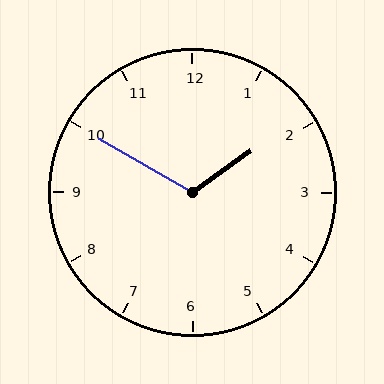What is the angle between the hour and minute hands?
Approximately 115 degrees.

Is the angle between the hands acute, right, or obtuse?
It is obtuse.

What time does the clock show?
1:50.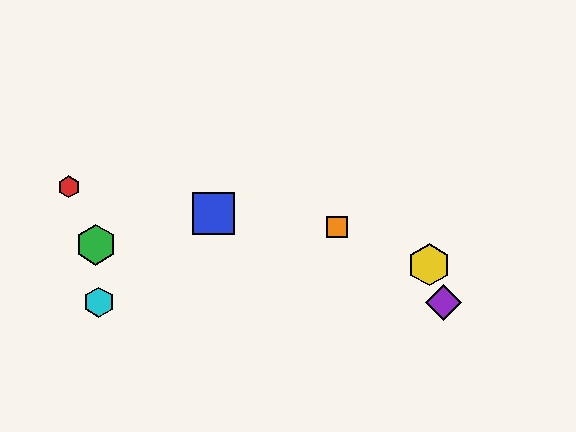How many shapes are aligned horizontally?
2 shapes (the purple diamond, the cyan hexagon) are aligned horizontally.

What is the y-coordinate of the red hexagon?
The red hexagon is at y≈187.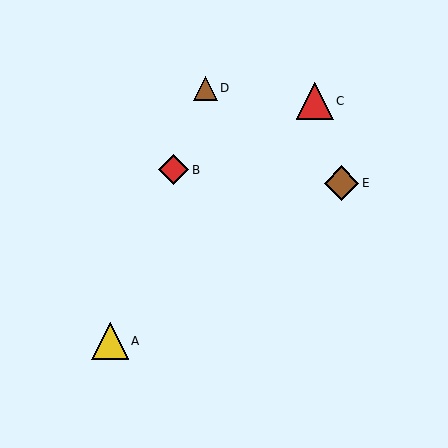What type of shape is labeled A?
Shape A is a yellow triangle.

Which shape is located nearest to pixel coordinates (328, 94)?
The red triangle (labeled C) at (315, 101) is nearest to that location.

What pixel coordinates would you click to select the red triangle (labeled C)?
Click at (315, 101) to select the red triangle C.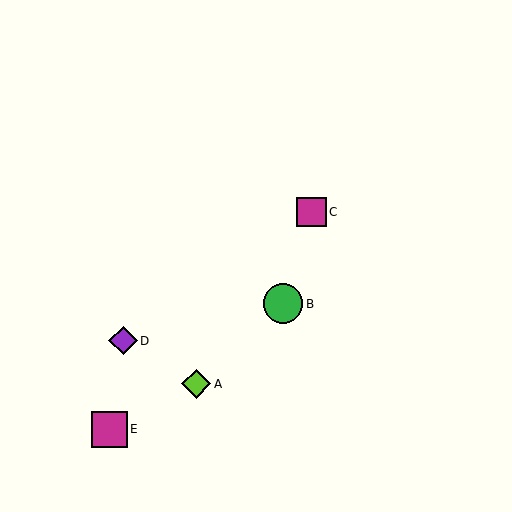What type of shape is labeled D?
Shape D is a purple diamond.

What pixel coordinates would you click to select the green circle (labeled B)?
Click at (283, 304) to select the green circle B.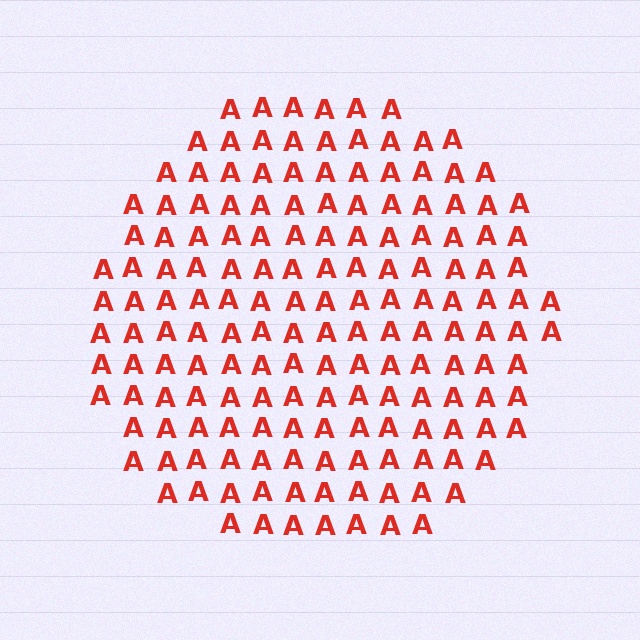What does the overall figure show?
The overall figure shows a circle.